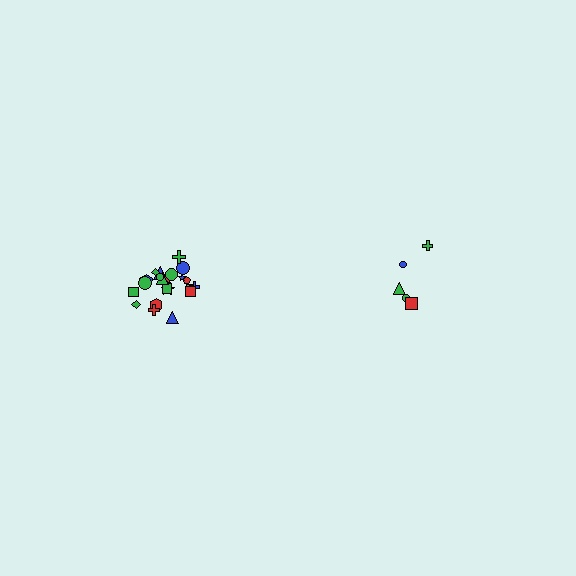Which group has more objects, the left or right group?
The left group.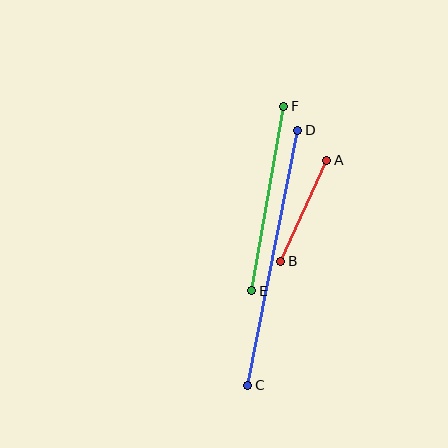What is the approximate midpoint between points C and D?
The midpoint is at approximately (273, 258) pixels.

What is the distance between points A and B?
The distance is approximately 111 pixels.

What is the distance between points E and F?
The distance is approximately 188 pixels.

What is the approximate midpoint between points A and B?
The midpoint is at approximately (304, 211) pixels.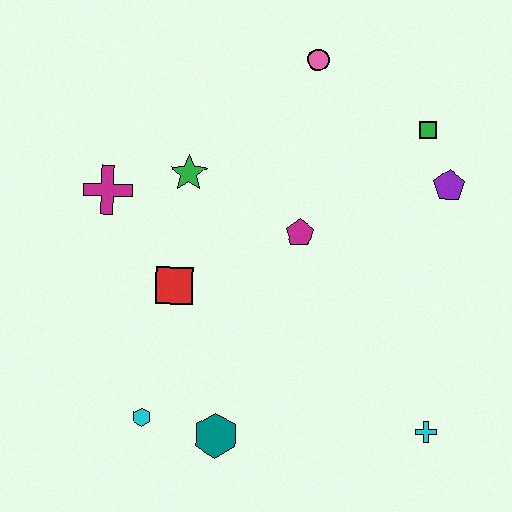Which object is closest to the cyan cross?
The teal hexagon is closest to the cyan cross.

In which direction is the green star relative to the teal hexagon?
The green star is above the teal hexagon.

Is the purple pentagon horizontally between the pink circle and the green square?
No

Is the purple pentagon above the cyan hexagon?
Yes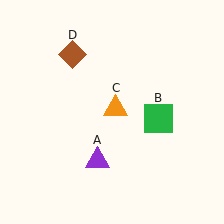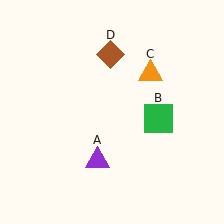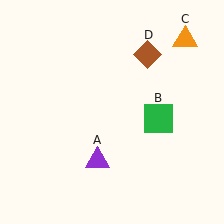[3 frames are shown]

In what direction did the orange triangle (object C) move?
The orange triangle (object C) moved up and to the right.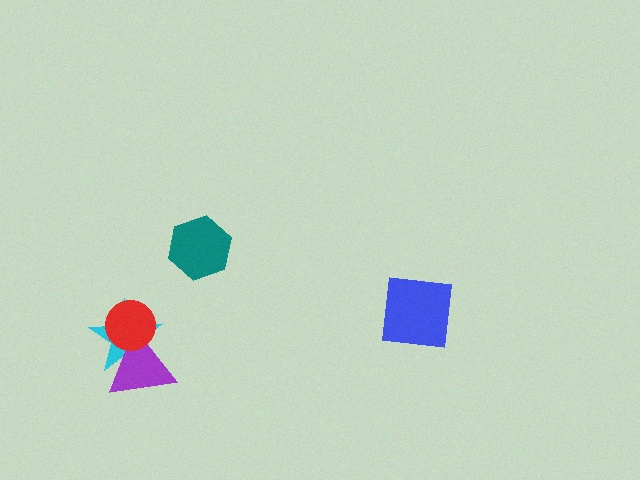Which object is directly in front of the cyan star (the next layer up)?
The purple triangle is directly in front of the cyan star.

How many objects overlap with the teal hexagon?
0 objects overlap with the teal hexagon.